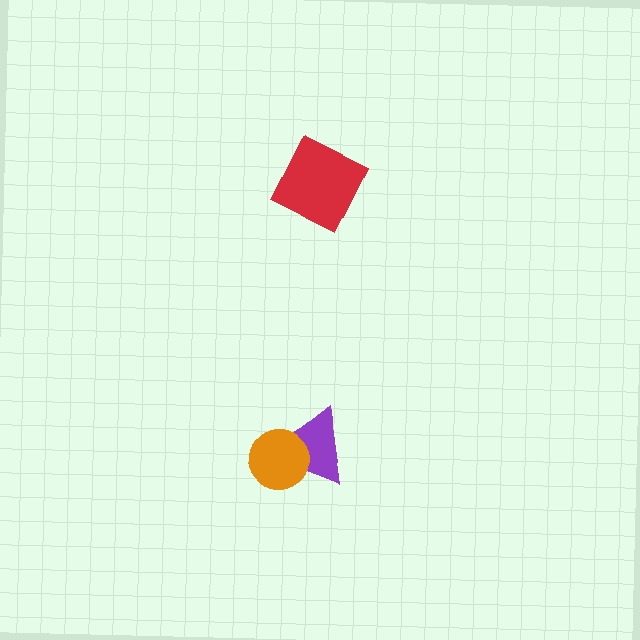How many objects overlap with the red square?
0 objects overlap with the red square.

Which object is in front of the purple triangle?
The orange circle is in front of the purple triangle.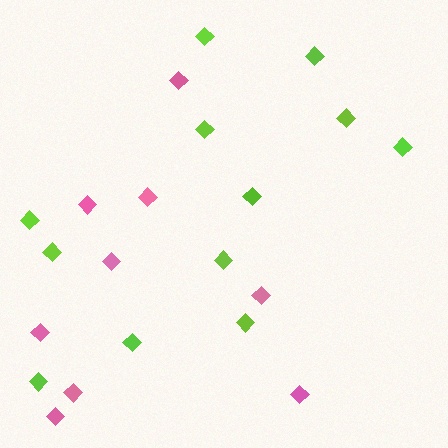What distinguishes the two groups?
There are 2 groups: one group of pink diamonds (9) and one group of lime diamonds (12).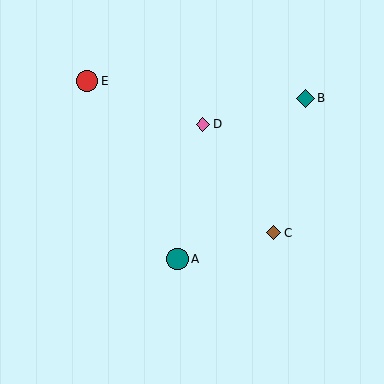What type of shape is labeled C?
Shape C is a brown diamond.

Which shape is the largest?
The teal circle (labeled A) is the largest.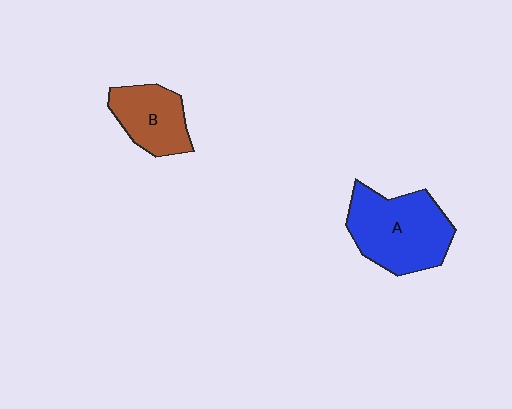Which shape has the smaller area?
Shape B (brown).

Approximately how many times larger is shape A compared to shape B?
Approximately 1.6 times.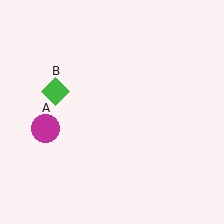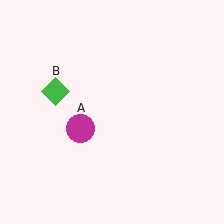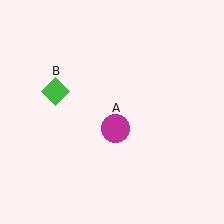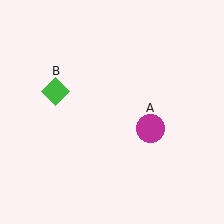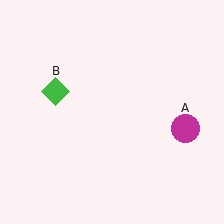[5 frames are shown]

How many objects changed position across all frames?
1 object changed position: magenta circle (object A).